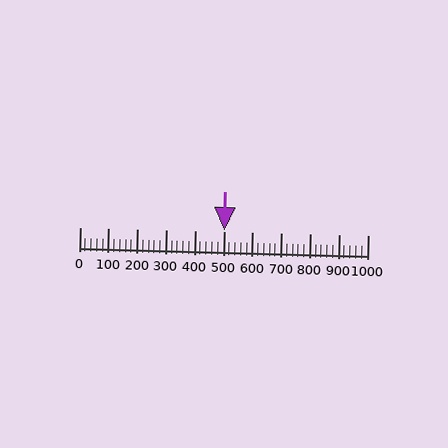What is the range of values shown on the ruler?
The ruler shows values from 0 to 1000.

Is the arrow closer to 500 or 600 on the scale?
The arrow is closer to 500.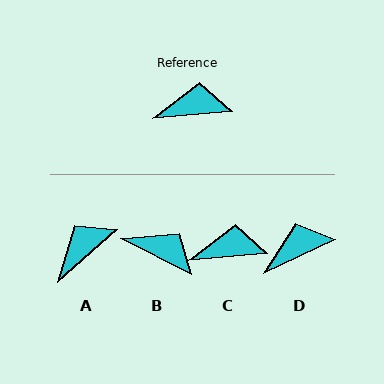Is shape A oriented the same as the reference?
No, it is off by about 36 degrees.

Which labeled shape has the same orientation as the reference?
C.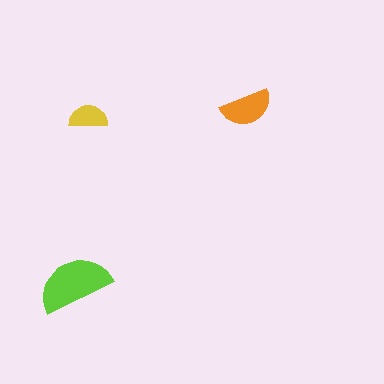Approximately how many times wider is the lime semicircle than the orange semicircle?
About 1.5 times wider.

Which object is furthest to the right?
The orange semicircle is rightmost.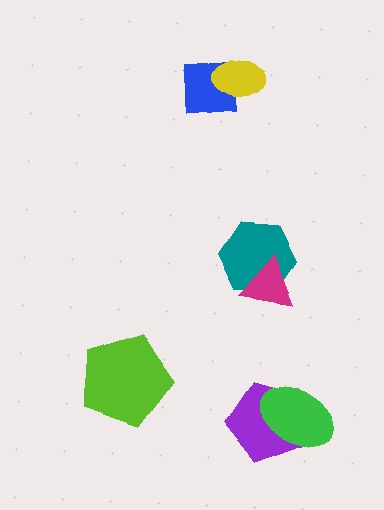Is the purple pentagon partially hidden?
Yes, it is partially covered by another shape.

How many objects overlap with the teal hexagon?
1 object overlaps with the teal hexagon.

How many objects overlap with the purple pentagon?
1 object overlaps with the purple pentagon.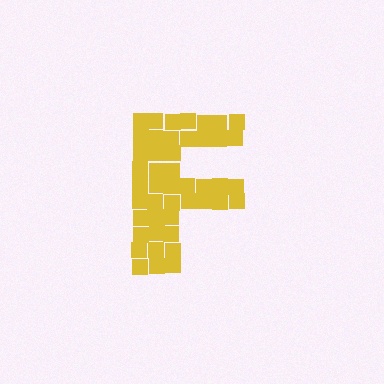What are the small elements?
The small elements are squares.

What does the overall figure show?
The overall figure shows the letter F.